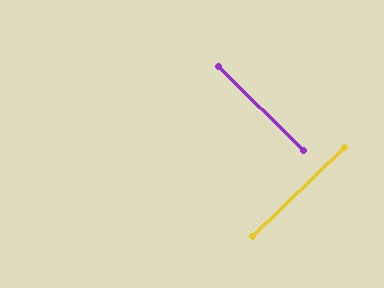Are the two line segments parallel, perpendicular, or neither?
Perpendicular — they meet at approximately 89°.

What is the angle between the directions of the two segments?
Approximately 89 degrees.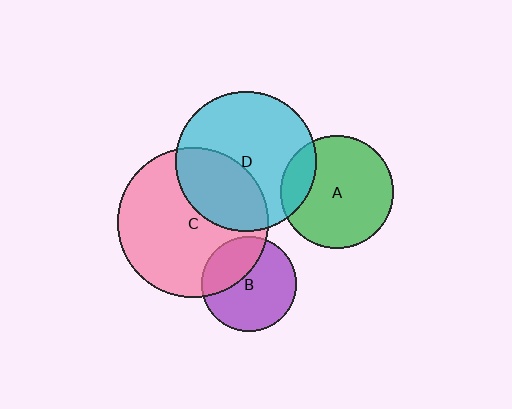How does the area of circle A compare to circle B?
Approximately 1.4 times.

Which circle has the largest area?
Circle C (pink).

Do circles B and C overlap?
Yes.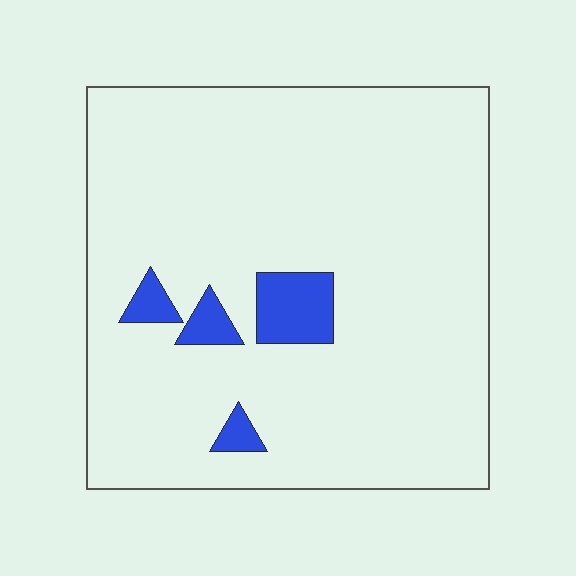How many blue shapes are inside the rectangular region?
4.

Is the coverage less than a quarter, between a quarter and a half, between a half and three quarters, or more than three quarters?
Less than a quarter.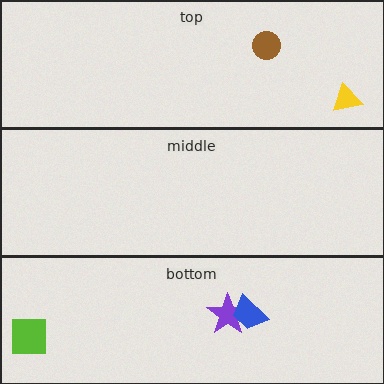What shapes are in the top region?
The brown circle, the yellow triangle.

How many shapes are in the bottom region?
3.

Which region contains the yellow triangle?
The top region.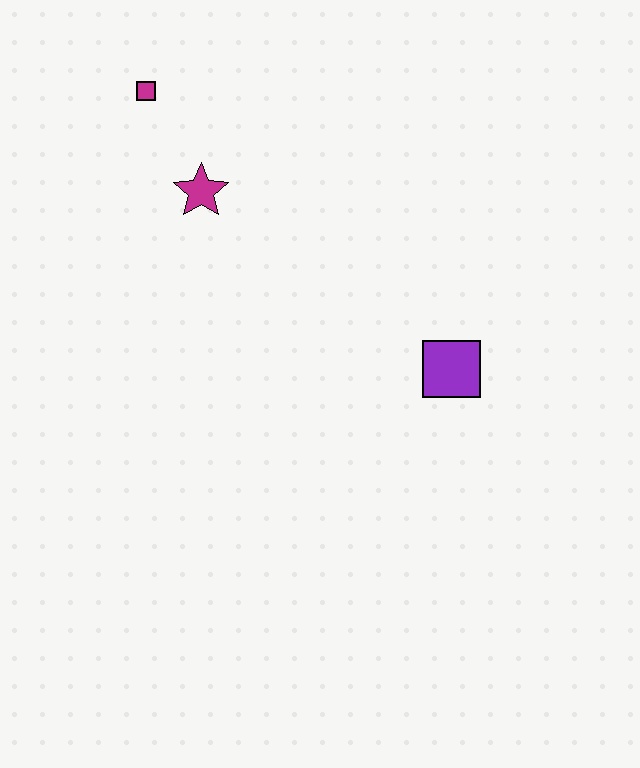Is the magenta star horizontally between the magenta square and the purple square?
Yes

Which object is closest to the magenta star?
The magenta square is closest to the magenta star.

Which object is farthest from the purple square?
The magenta square is farthest from the purple square.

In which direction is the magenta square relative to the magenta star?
The magenta square is above the magenta star.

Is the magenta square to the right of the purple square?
No